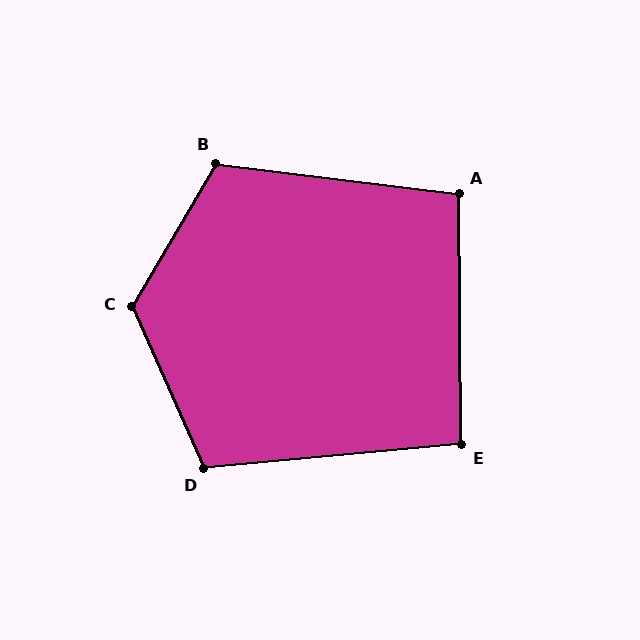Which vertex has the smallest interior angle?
E, at approximately 95 degrees.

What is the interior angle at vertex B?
Approximately 113 degrees (obtuse).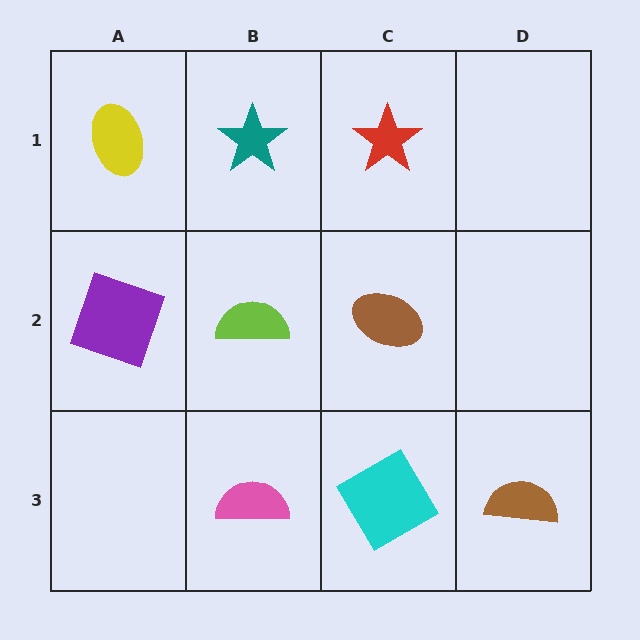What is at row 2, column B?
A lime semicircle.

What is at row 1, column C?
A red star.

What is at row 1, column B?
A teal star.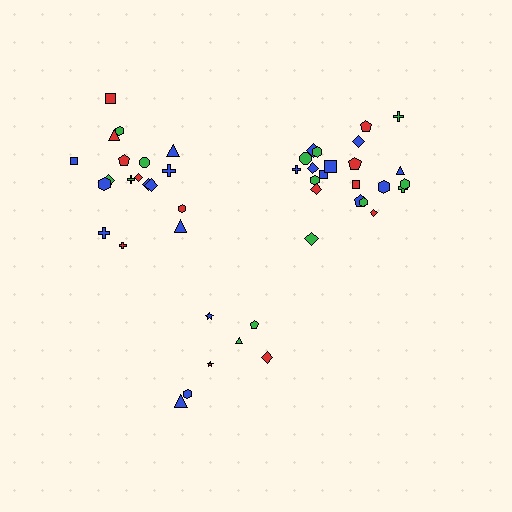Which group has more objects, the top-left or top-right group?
The top-right group.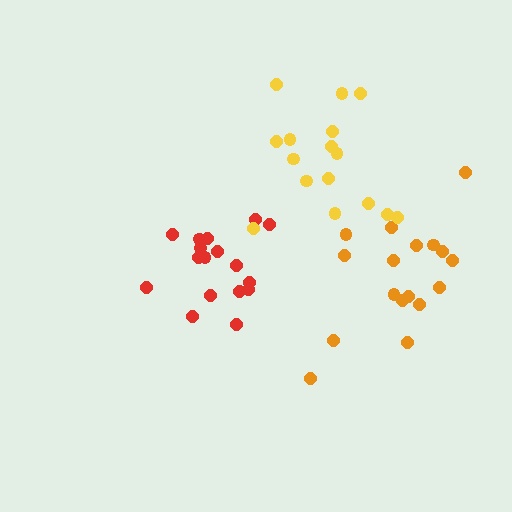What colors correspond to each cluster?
The clusters are colored: red, orange, yellow.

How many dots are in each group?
Group 1: 17 dots, Group 2: 17 dots, Group 3: 16 dots (50 total).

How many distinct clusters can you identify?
There are 3 distinct clusters.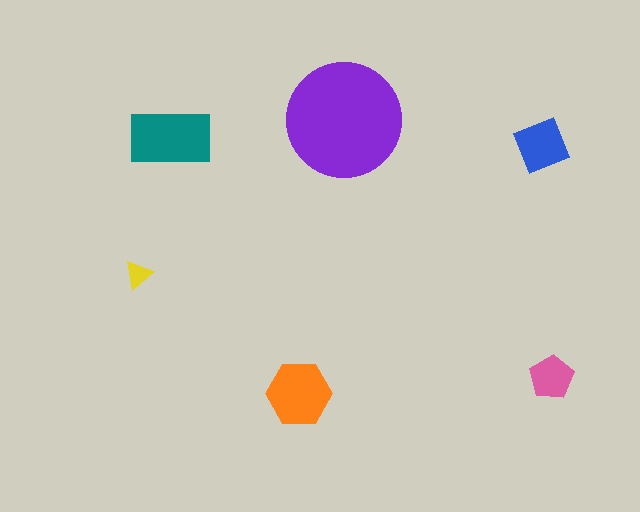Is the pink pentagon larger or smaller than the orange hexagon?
Smaller.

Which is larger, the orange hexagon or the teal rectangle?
The teal rectangle.